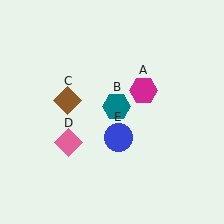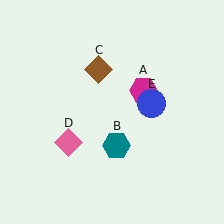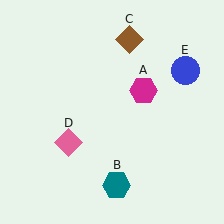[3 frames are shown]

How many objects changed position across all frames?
3 objects changed position: teal hexagon (object B), brown diamond (object C), blue circle (object E).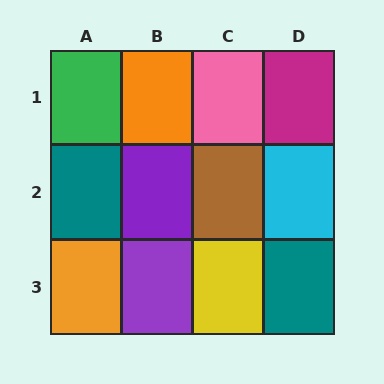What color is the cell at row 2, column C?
Brown.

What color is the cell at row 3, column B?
Purple.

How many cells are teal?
2 cells are teal.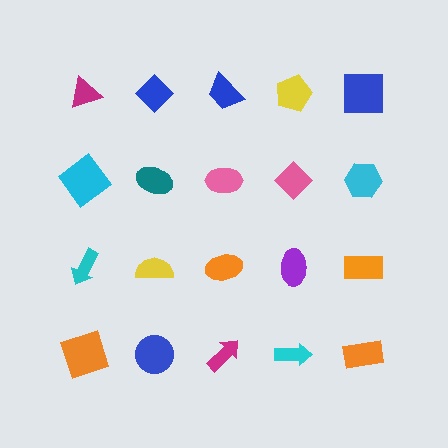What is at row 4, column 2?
A blue circle.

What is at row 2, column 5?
A cyan hexagon.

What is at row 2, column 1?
A cyan diamond.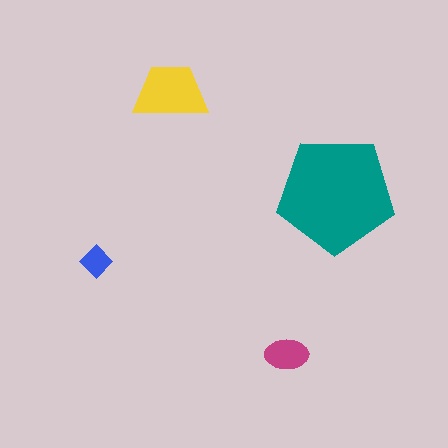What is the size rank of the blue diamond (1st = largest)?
4th.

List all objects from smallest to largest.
The blue diamond, the magenta ellipse, the yellow trapezoid, the teal pentagon.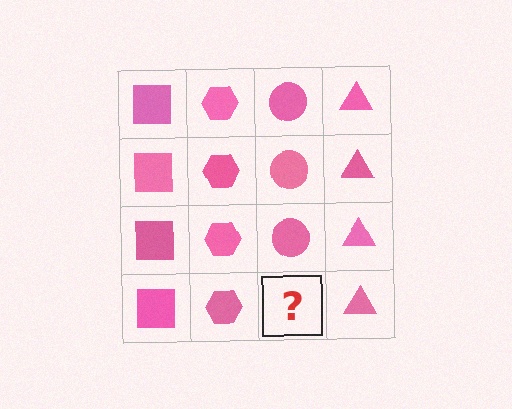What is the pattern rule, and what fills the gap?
The rule is that each column has a consistent shape. The gap should be filled with a pink circle.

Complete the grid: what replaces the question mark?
The question mark should be replaced with a pink circle.